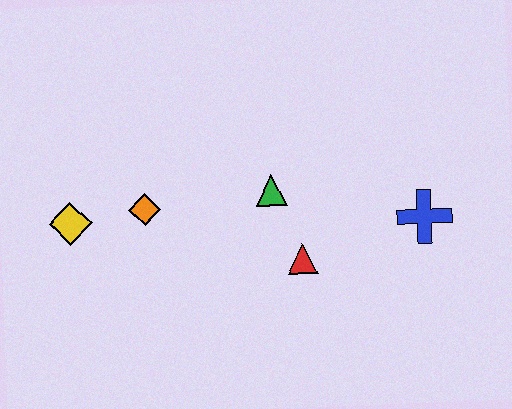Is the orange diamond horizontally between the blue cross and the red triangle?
No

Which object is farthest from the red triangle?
The yellow diamond is farthest from the red triangle.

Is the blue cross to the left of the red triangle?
No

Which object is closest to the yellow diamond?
The orange diamond is closest to the yellow diamond.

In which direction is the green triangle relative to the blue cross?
The green triangle is to the left of the blue cross.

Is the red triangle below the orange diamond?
Yes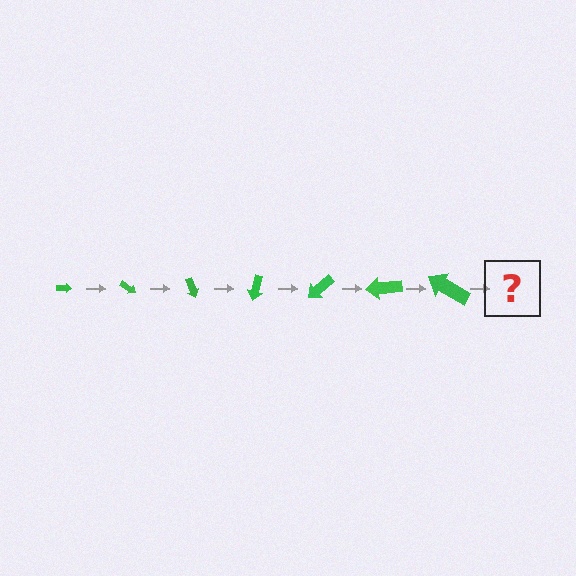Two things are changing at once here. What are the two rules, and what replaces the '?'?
The two rules are that the arrow grows larger each step and it rotates 35 degrees each step. The '?' should be an arrow, larger than the previous one and rotated 245 degrees from the start.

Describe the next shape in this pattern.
It should be an arrow, larger than the previous one and rotated 245 degrees from the start.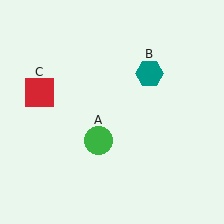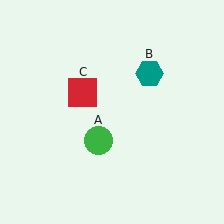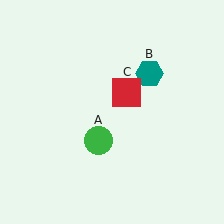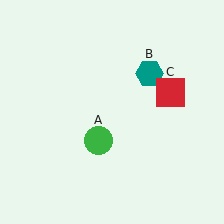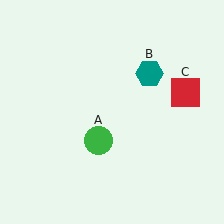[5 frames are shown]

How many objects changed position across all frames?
1 object changed position: red square (object C).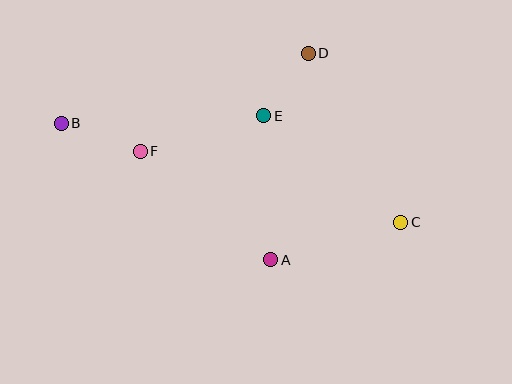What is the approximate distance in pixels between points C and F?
The distance between C and F is approximately 270 pixels.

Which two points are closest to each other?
Points D and E are closest to each other.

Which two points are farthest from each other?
Points B and C are farthest from each other.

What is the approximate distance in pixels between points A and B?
The distance between A and B is approximately 250 pixels.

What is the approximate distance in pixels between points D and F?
The distance between D and F is approximately 195 pixels.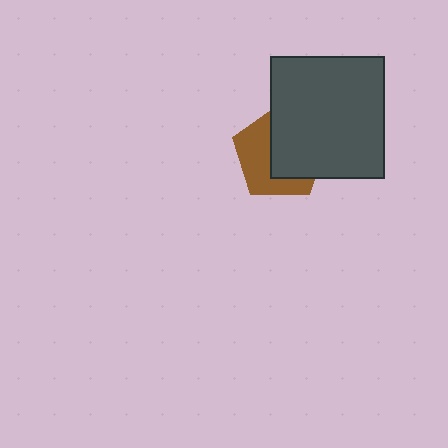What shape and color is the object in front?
The object in front is a dark gray rectangle.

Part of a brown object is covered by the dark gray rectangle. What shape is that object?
It is a pentagon.